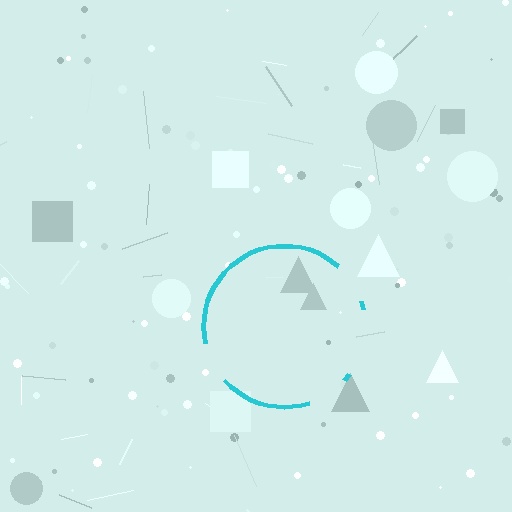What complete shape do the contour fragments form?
The contour fragments form a circle.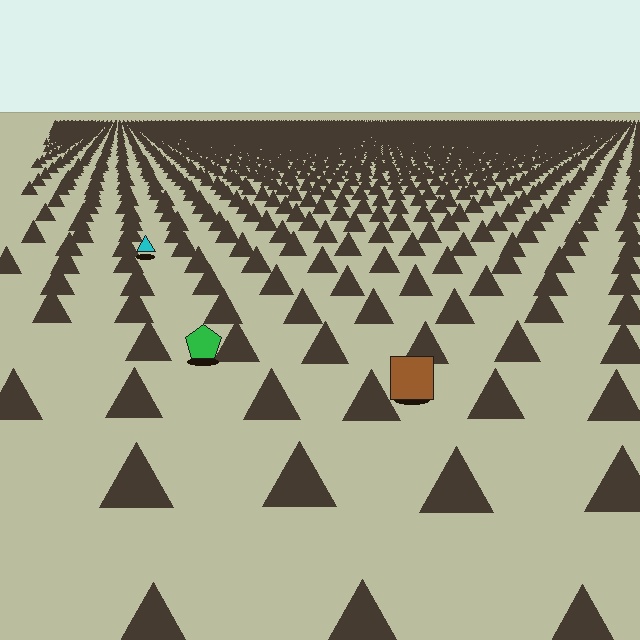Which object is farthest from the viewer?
The cyan triangle is farthest from the viewer. It appears smaller and the ground texture around it is denser.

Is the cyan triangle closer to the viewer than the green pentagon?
No. The green pentagon is closer — you can tell from the texture gradient: the ground texture is coarser near it.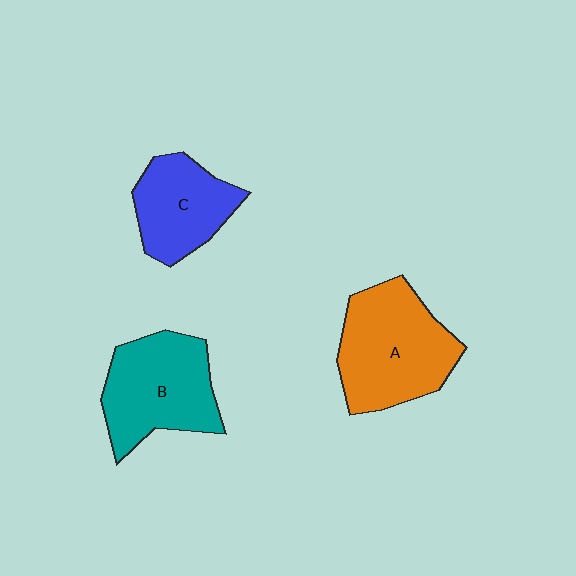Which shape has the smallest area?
Shape C (blue).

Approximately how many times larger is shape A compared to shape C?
Approximately 1.4 times.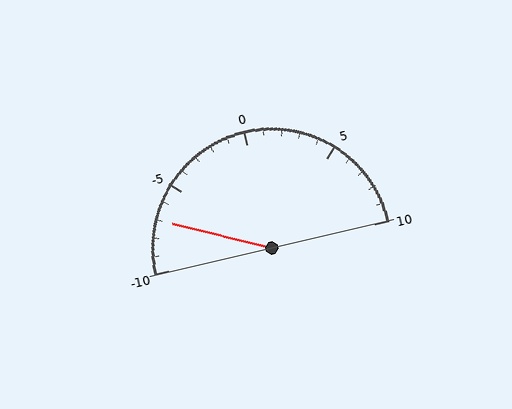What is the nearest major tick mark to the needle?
The nearest major tick mark is -5.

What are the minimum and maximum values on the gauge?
The gauge ranges from -10 to 10.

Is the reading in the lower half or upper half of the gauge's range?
The reading is in the lower half of the range (-10 to 10).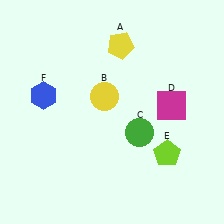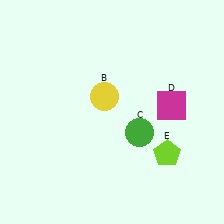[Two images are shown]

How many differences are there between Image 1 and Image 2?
There are 2 differences between the two images.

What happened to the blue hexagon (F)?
The blue hexagon (F) was removed in Image 2. It was in the top-left area of Image 1.